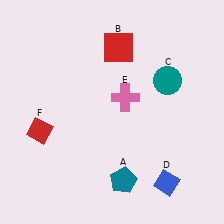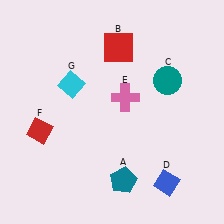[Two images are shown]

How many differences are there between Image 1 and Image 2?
There is 1 difference between the two images.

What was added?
A cyan diamond (G) was added in Image 2.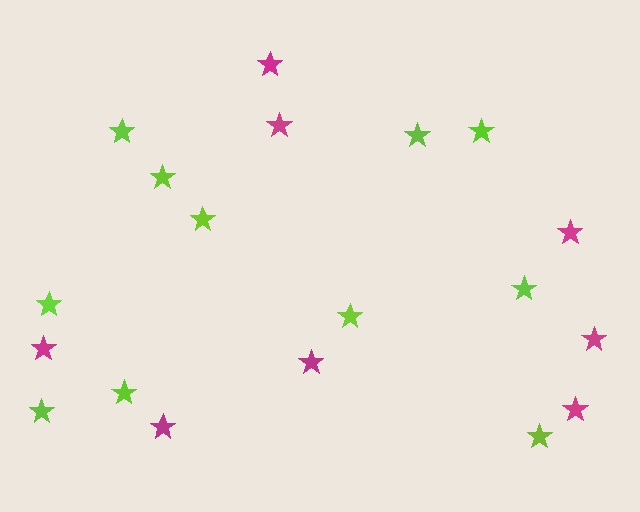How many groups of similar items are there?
There are 2 groups: one group of lime stars (11) and one group of magenta stars (8).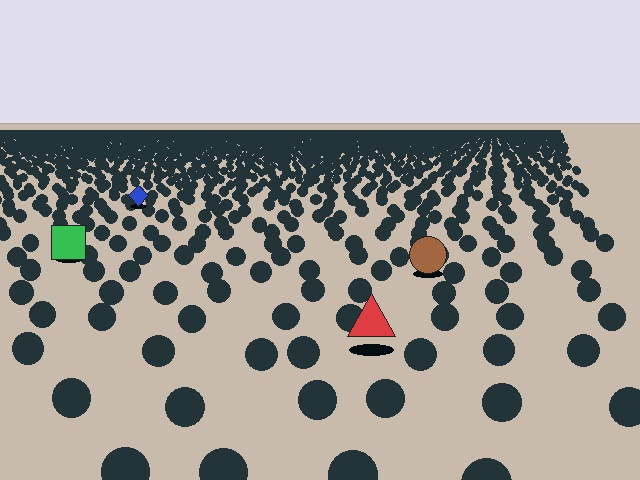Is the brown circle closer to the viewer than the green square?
Yes. The brown circle is closer — you can tell from the texture gradient: the ground texture is coarser near it.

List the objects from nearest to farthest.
From nearest to farthest: the red triangle, the brown circle, the green square, the blue diamond.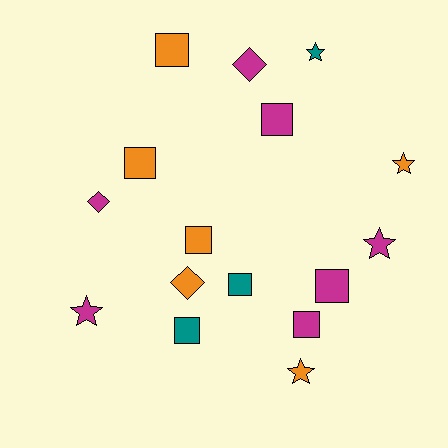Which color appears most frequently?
Magenta, with 7 objects.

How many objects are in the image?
There are 16 objects.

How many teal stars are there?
There is 1 teal star.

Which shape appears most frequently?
Square, with 8 objects.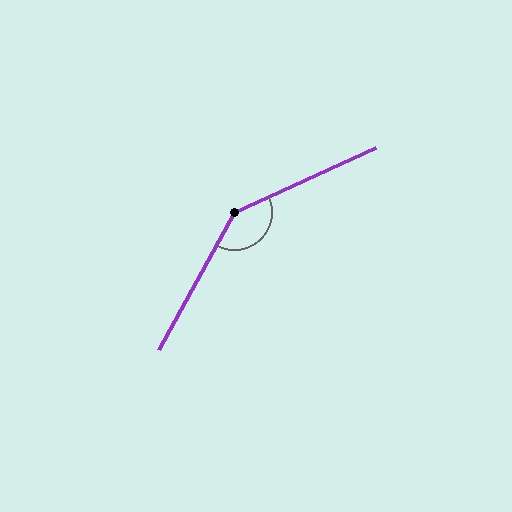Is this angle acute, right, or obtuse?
It is obtuse.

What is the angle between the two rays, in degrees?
Approximately 143 degrees.